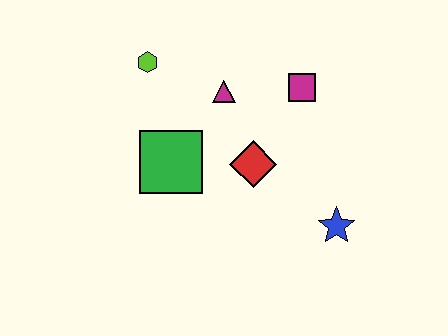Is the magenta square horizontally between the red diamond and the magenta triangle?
No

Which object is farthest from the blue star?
The lime hexagon is farthest from the blue star.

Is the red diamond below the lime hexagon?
Yes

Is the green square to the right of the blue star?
No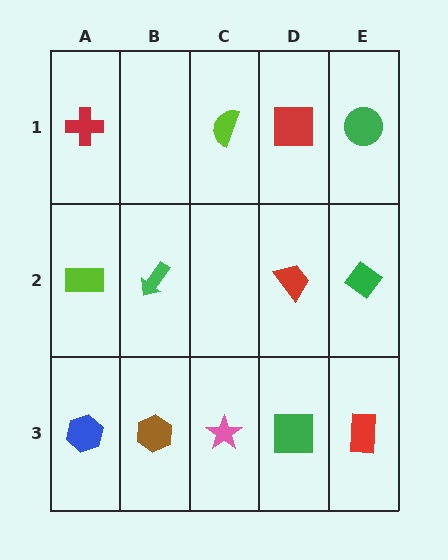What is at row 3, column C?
A pink star.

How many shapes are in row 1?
4 shapes.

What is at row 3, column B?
A brown hexagon.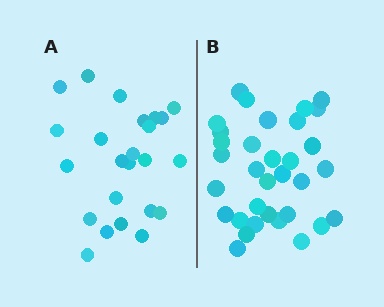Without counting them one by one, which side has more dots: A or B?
Region B (the right region) has more dots.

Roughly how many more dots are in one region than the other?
Region B has roughly 8 or so more dots than region A.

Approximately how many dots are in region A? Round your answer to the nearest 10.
About 20 dots. (The exact count is 24, which rounds to 20.)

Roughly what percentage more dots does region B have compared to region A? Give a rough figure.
About 40% more.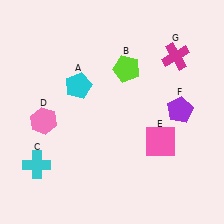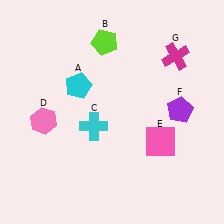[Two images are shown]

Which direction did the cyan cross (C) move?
The cyan cross (C) moved right.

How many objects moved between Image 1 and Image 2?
2 objects moved between the two images.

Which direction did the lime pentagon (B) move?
The lime pentagon (B) moved up.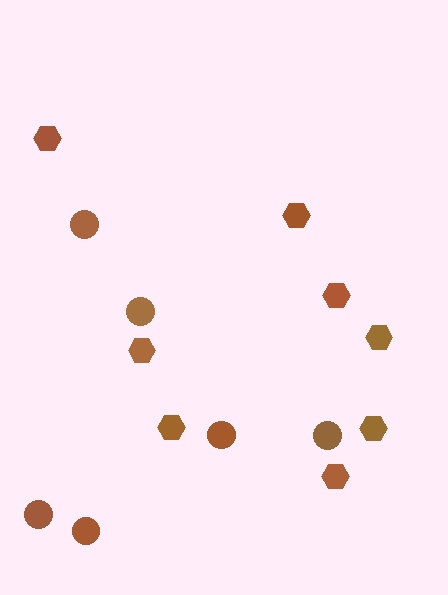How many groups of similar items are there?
There are 2 groups: one group of hexagons (8) and one group of circles (6).